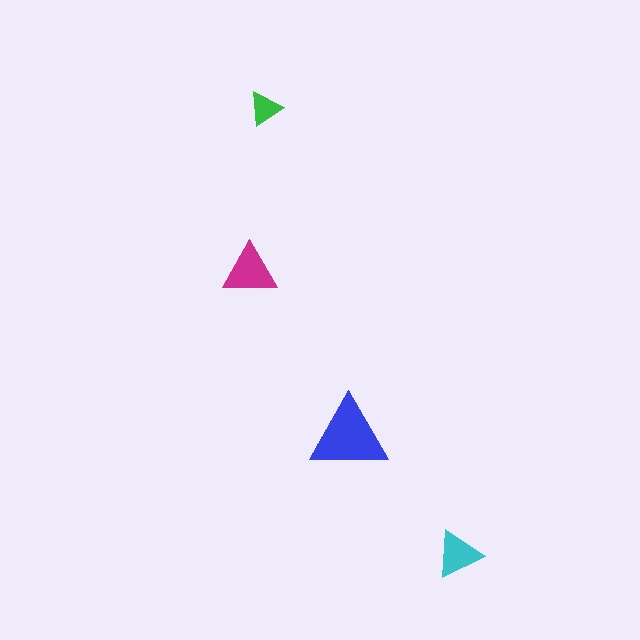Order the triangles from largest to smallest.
the blue one, the magenta one, the cyan one, the green one.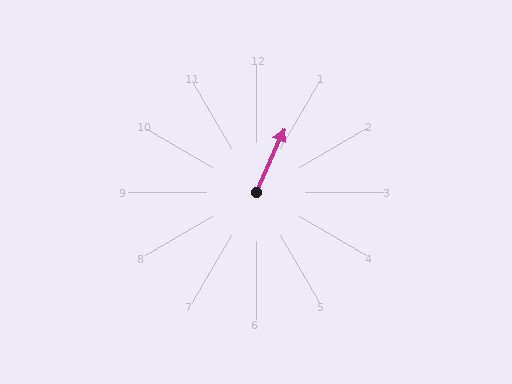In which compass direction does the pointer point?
Northeast.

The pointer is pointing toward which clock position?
Roughly 1 o'clock.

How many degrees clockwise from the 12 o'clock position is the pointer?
Approximately 24 degrees.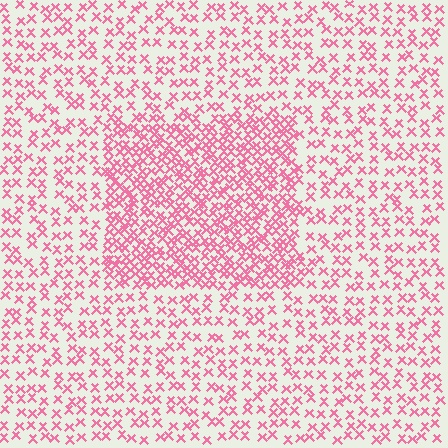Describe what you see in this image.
The image contains small pink elements arranged at two different densities. A rectangle-shaped region is visible where the elements are more densely packed than the surrounding area.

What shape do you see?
I see a rectangle.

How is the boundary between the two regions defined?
The boundary is defined by a change in element density (approximately 2.1x ratio). All elements are the same color, size, and shape.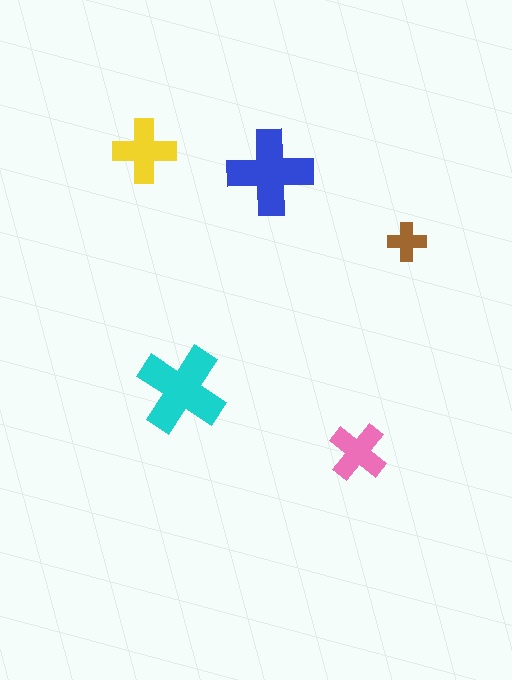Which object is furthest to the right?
The brown cross is rightmost.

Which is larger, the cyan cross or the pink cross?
The cyan one.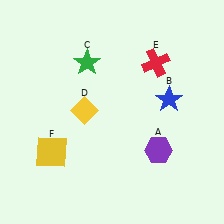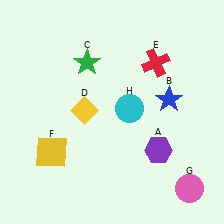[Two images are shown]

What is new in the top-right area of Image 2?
A cyan circle (H) was added in the top-right area of Image 2.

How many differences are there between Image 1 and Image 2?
There are 2 differences between the two images.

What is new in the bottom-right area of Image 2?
A pink circle (G) was added in the bottom-right area of Image 2.